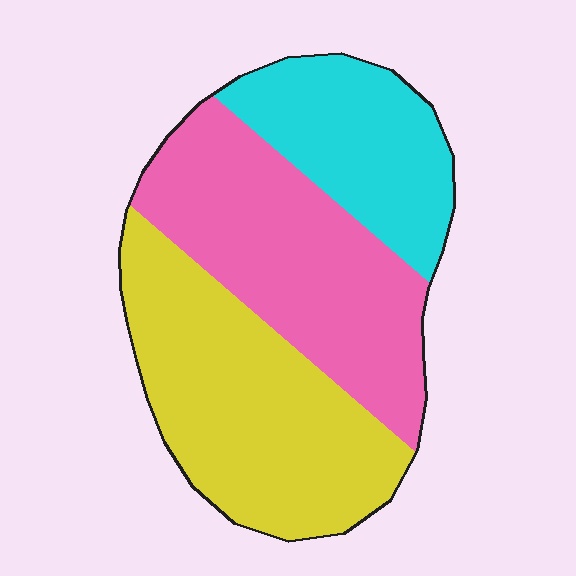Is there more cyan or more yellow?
Yellow.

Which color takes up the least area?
Cyan, at roughly 25%.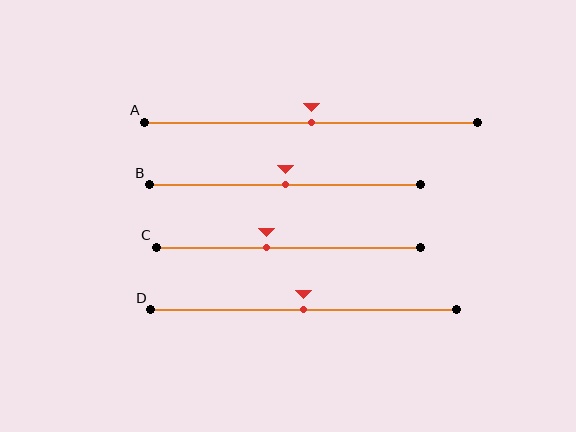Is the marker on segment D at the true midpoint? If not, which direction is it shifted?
Yes, the marker on segment D is at the true midpoint.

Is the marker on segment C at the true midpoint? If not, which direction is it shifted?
No, the marker on segment C is shifted to the left by about 8% of the segment length.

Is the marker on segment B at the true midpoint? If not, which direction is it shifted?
Yes, the marker on segment B is at the true midpoint.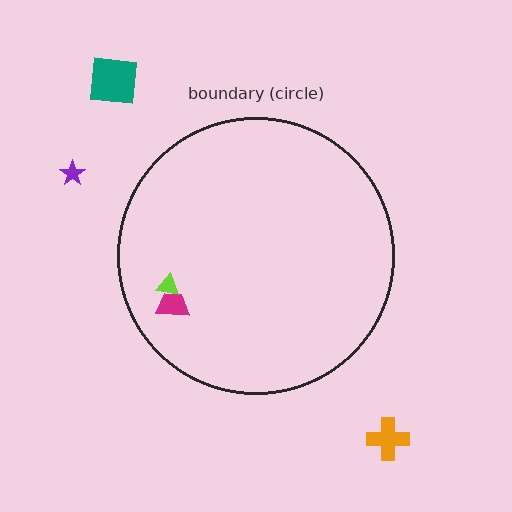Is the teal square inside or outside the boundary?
Outside.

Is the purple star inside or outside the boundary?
Outside.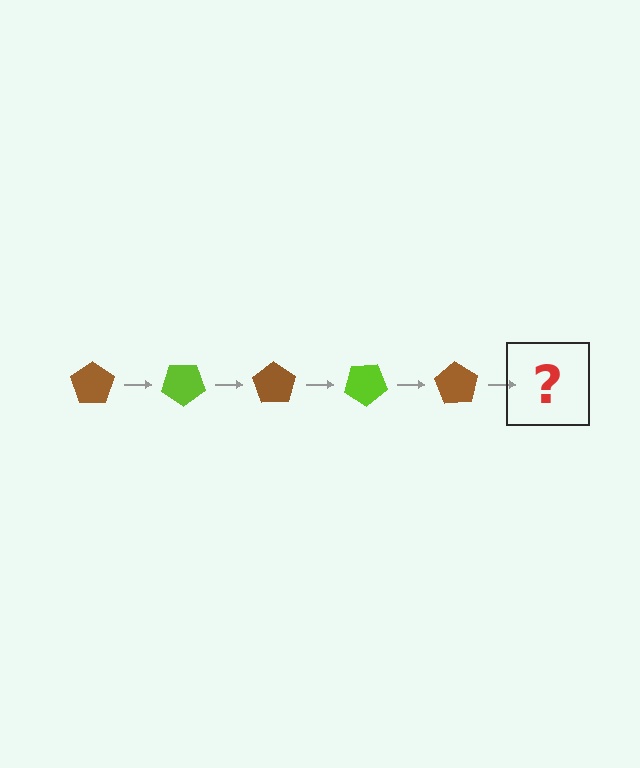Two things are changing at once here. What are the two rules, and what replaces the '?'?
The two rules are that it rotates 35 degrees each step and the color cycles through brown and lime. The '?' should be a lime pentagon, rotated 175 degrees from the start.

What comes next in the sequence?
The next element should be a lime pentagon, rotated 175 degrees from the start.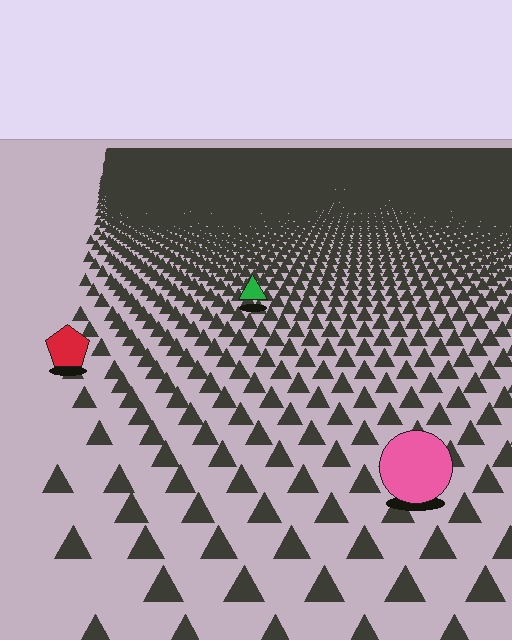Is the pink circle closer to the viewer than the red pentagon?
Yes. The pink circle is closer — you can tell from the texture gradient: the ground texture is coarser near it.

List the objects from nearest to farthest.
From nearest to farthest: the pink circle, the red pentagon, the green triangle.